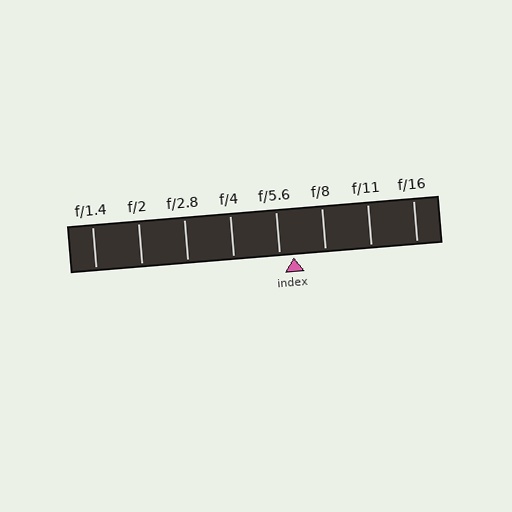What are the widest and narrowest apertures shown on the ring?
The widest aperture shown is f/1.4 and the narrowest is f/16.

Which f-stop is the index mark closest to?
The index mark is closest to f/5.6.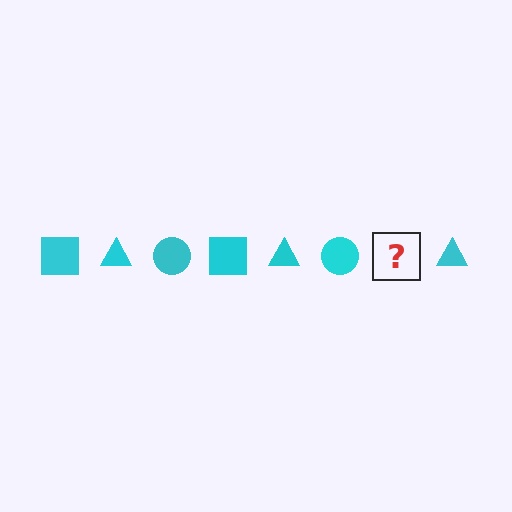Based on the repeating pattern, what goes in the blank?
The blank should be a cyan square.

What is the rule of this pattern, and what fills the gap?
The rule is that the pattern cycles through square, triangle, circle shapes in cyan. The gap should be filled with a cyan square.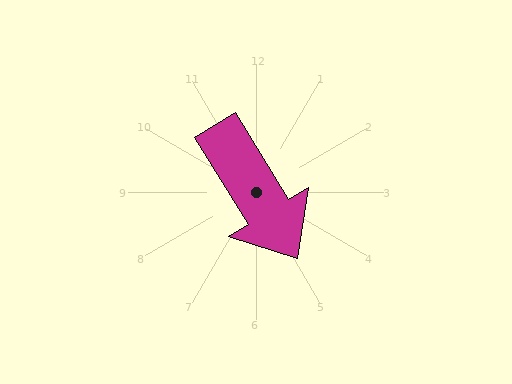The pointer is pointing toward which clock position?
Roughly 5 o'clock.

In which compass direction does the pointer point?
Southeast.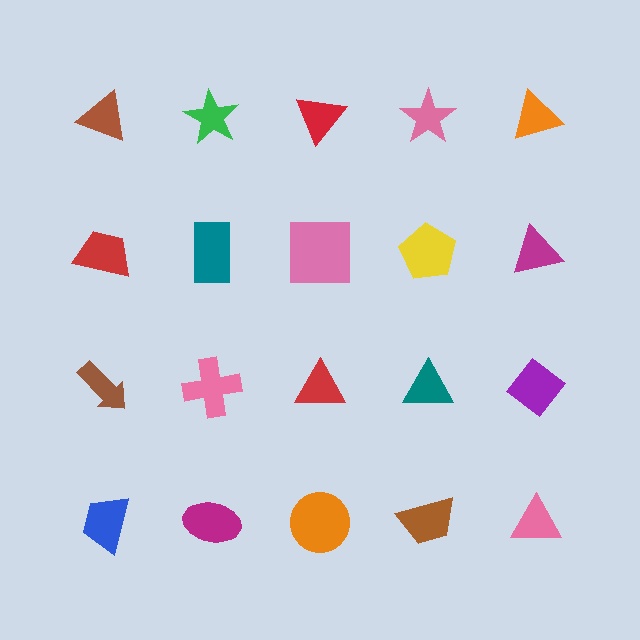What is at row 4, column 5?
A pink triangle.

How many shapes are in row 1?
5 shapes.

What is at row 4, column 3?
An orange circle.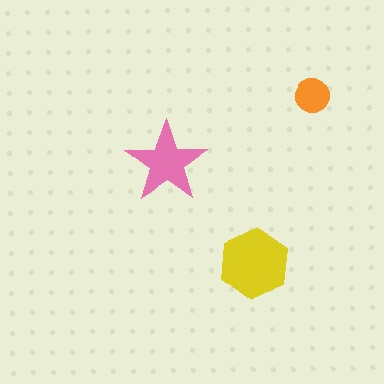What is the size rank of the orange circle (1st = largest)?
3rd.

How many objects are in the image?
There are 3 objects in the image.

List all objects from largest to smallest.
The yellow hexagon, the pink star, the orange circle.